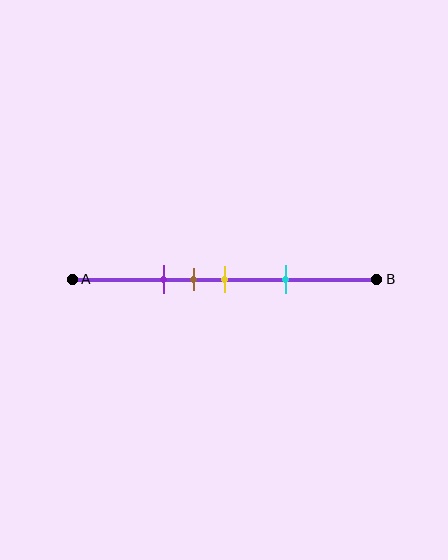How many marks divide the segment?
There are 4 marks dividing the segment.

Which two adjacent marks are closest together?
The brown and yellow marks are the closest adjacent pair.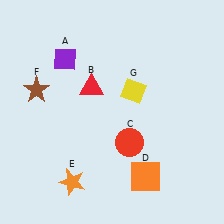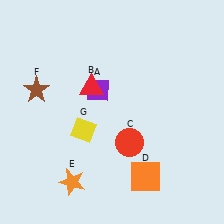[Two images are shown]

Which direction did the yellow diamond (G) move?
The yellow diamond (G) moved left.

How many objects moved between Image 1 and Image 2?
2 objects moved between the two images.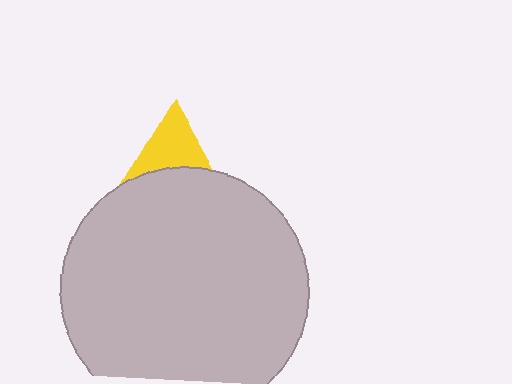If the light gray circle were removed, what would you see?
You would see the complete yellow triangle.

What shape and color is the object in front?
The object in front is a light gray circle.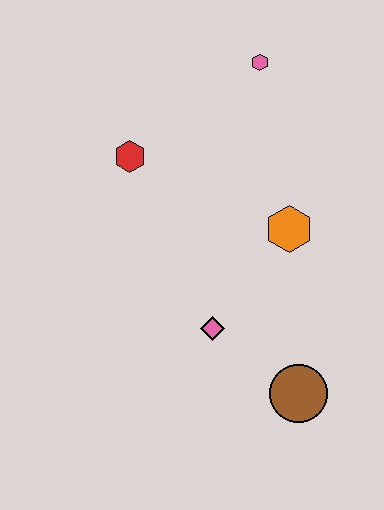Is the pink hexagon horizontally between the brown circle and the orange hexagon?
No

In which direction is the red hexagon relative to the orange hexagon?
The red hexagon is to the left of the orange hexagon.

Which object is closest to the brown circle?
The pink diamond is closest to the brown circle.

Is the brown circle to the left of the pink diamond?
No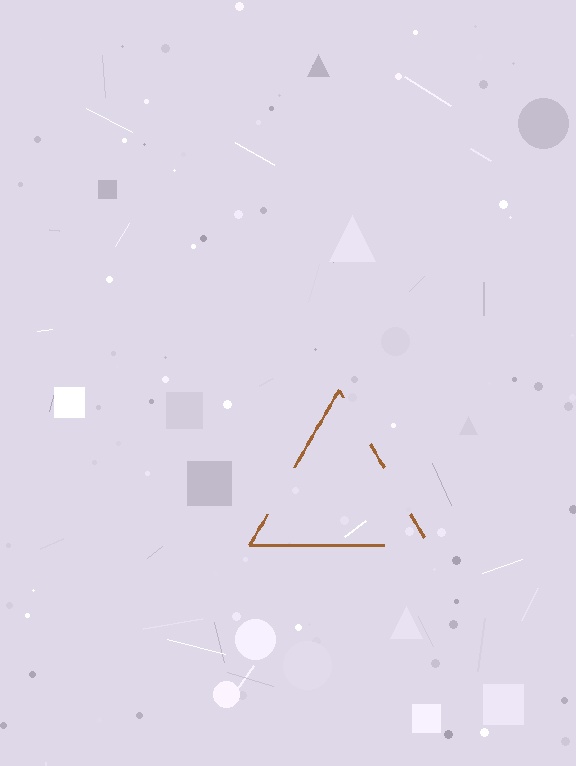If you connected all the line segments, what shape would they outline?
They would outline a triangle.